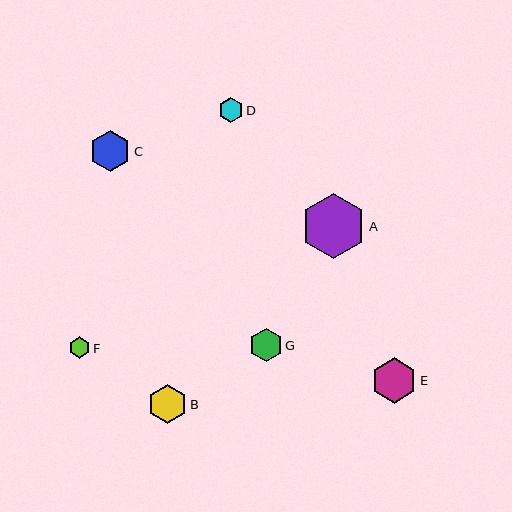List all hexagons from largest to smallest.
From largest to smallest: A, E, C, B, G, D, F.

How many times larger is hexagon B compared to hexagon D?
Hexagon B is approximately 1.6 times the size of hexagon D.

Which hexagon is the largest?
Hexagon A is the largest with a size of approximately 65 pixels.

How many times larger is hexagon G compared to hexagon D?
Hexagon G is approximately 1.3 times the size of hexagon D.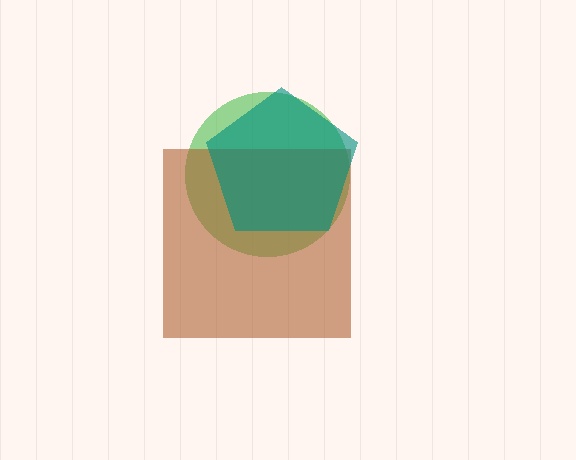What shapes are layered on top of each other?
The layered shapes are: a green circle, a brown square, a teal pentagon.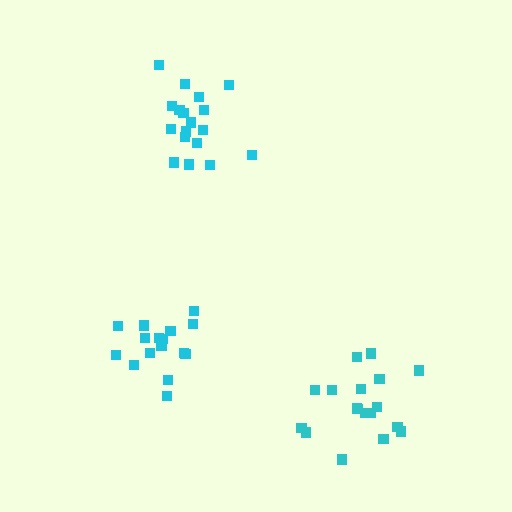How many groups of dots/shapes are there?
There are 3 groups.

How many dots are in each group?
Group 1: 18 dots, Group 2: 16 dots, Group 3: 18 dots (52 total).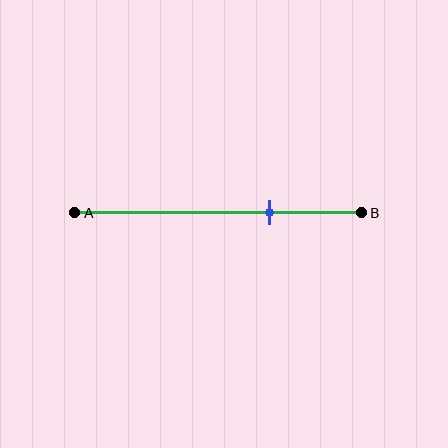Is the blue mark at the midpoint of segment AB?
No, the mark is at about 70% from A, not at the 50% midpoint.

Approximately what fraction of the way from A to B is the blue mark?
The blue mark is approximately 70% of the way from A to B.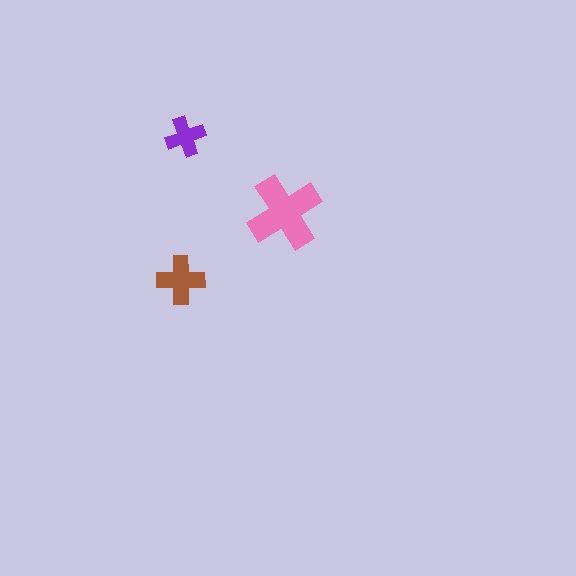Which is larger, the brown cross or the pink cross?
The pink one.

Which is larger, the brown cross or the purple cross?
The brown one.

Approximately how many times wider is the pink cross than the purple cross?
About 2 times wider.